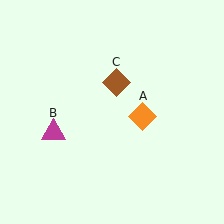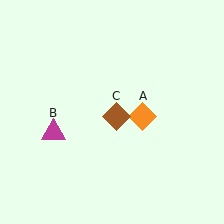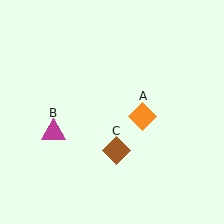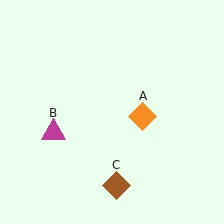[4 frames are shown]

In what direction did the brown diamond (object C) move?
The brown diamond (object C) moved down.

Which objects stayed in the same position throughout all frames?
Orange diamond (object A) and magenta triangle (object B) remained stationary.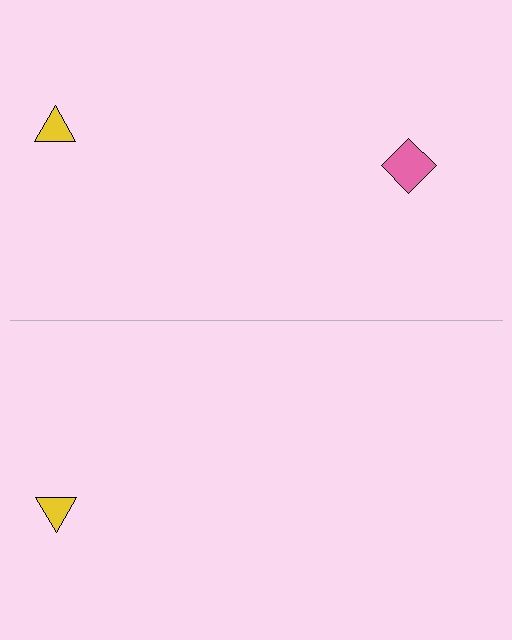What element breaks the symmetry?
A pink diamond is missing from the bottom side.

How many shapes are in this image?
There are 3 shapes in this image.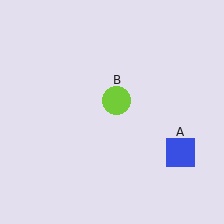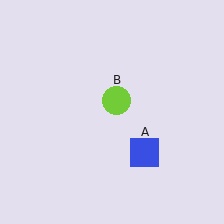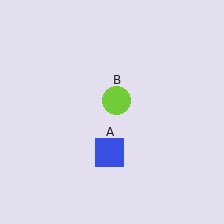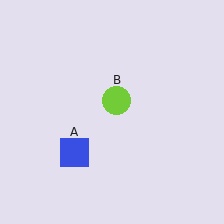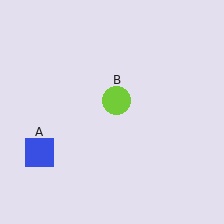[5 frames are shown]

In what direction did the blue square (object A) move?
The blue square (object A) moved left.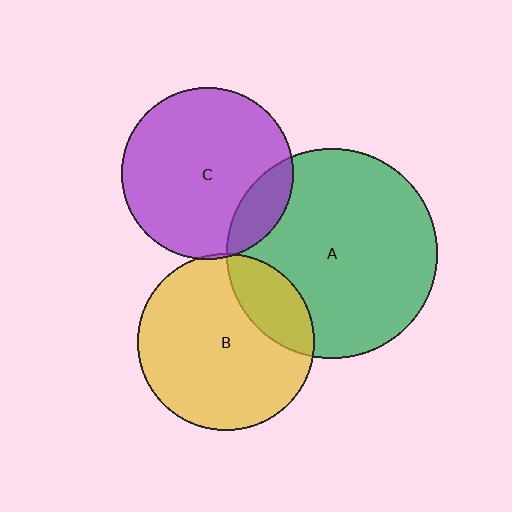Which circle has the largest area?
Circle A (green).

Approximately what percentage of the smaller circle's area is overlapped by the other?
Approximately 5%.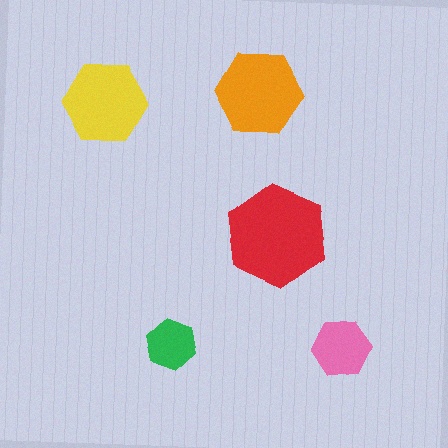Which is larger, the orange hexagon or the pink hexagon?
The orange one.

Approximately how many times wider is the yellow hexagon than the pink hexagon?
About 1.5 times wider.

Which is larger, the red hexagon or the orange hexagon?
The red one.